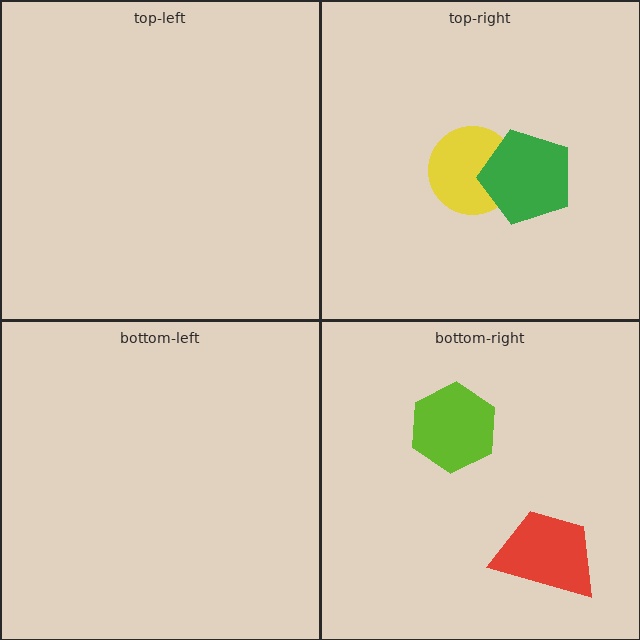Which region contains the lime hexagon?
The bottom-right region.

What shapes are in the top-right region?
The yellow circle, the green pentagon.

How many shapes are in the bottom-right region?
2.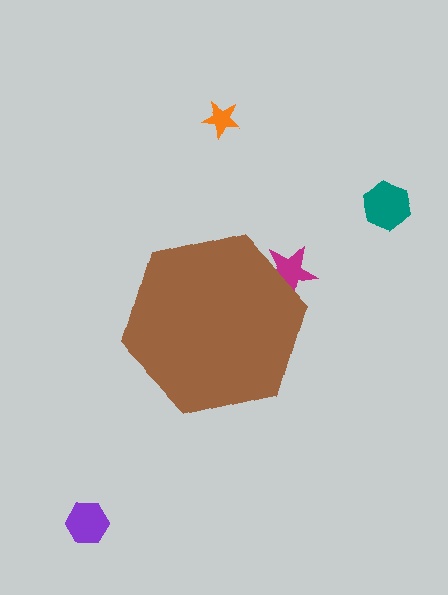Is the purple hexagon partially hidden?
No, the purple hexagon is fully visible.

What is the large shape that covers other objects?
A brown hexagon.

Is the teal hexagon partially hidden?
No, the teal hexagon is fully visible.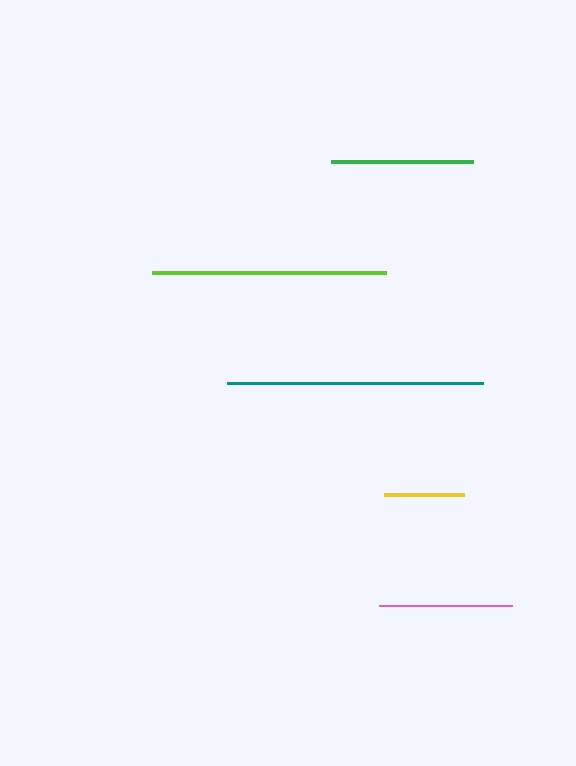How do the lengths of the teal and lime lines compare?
The teal and lime lines are approximately the same length.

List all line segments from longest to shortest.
From longest to shortest: teal, lime, green, pink, yellow.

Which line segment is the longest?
The teal line is the longest at approximately 255 pixels.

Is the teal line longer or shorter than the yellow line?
The teal line is longer than the yellow line.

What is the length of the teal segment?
The teal segment is approximately 255 pixels long.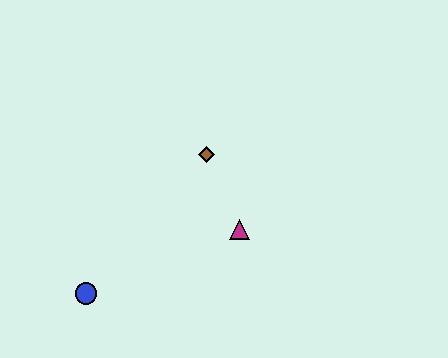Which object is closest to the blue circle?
The magenta triangle is closest to the blue circle.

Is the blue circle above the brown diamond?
No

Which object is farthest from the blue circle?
The brown diamond is farthest from the blue circle.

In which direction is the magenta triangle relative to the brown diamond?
The magenta triangle is below the brown diamond.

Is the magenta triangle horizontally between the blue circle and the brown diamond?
No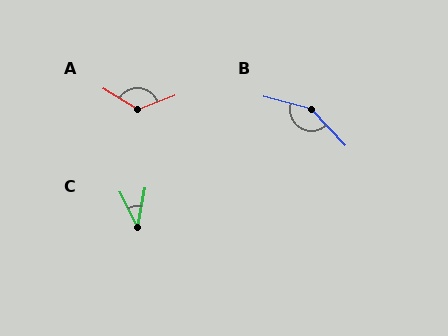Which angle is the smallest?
C, at approximately 36 degrees.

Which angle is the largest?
B, at approximately 148 degrees.